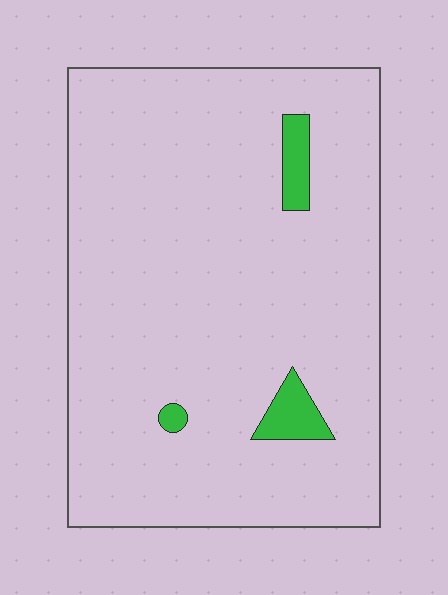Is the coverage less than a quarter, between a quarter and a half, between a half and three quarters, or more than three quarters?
Less than a quarter.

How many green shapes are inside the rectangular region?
3.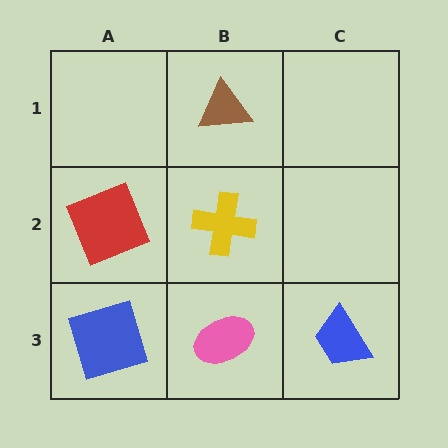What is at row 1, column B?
A brown triangle.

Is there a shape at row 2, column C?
No, that cell is empty.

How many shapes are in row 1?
1 shape.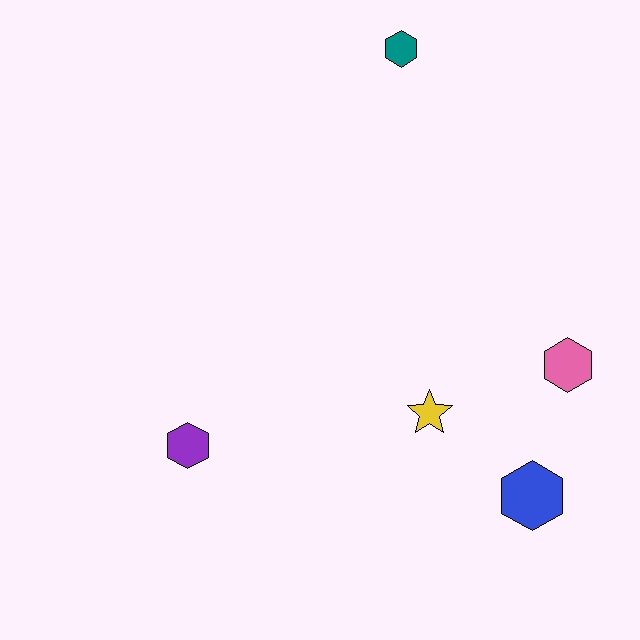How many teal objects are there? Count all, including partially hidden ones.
There is 1 teal object.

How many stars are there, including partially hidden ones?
There is 1 star.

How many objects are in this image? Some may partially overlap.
There are 5 objects.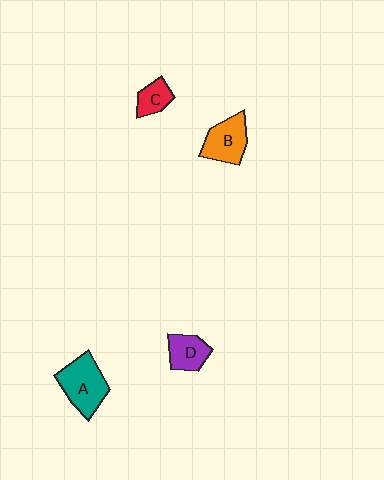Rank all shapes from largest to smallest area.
From largest to smallest: A (teal), B (orange), D (purple), C (red).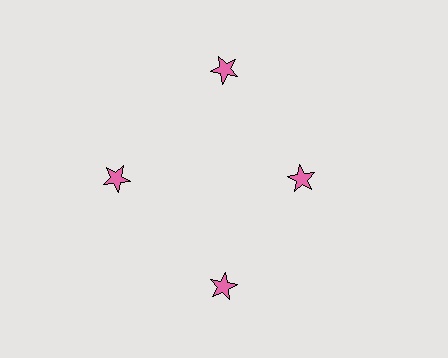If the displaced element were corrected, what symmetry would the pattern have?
It would have 4-fold rotational symmetry — the pattern would map onto itself every 90 degrees.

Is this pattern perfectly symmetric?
No. The 4 pink stars are arranged in a ring, but one element near the 3 o'clock position is pulled inward toward the center, breaking the 4-fold rotational symmetry.